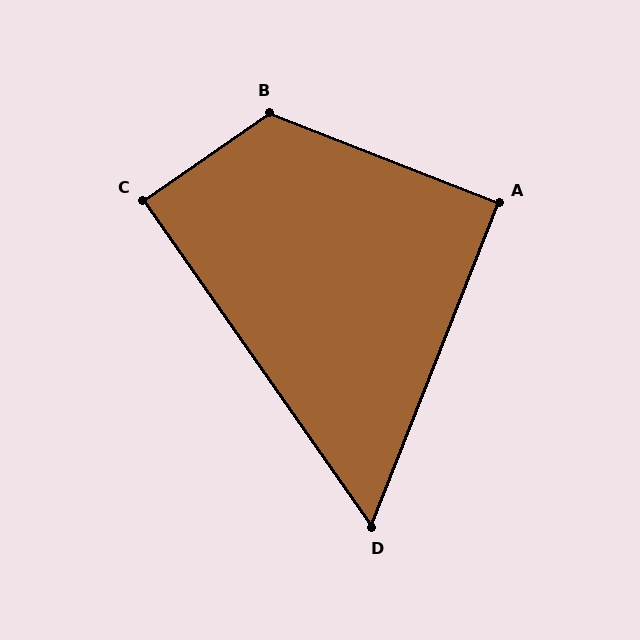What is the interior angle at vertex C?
Approximately 90 degrees (approximately right).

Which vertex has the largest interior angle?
B, at approximately 124 degrees.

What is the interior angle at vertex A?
Approximately 90 degrees (approximately right).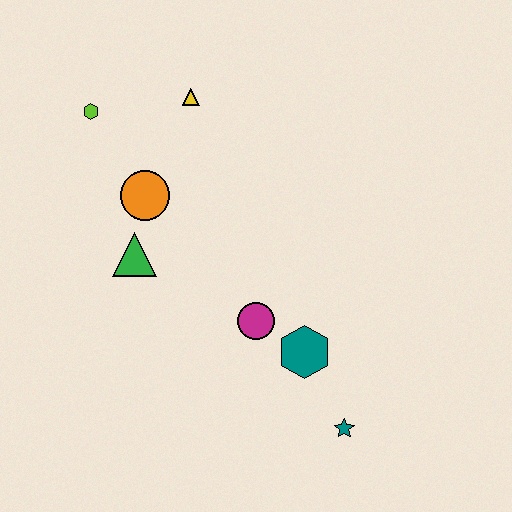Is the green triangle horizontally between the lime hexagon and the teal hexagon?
Yes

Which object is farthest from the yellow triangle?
The teal star is farthest from the yellow triangle.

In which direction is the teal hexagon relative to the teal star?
The teal hexagon is above the teal star.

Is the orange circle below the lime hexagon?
Yes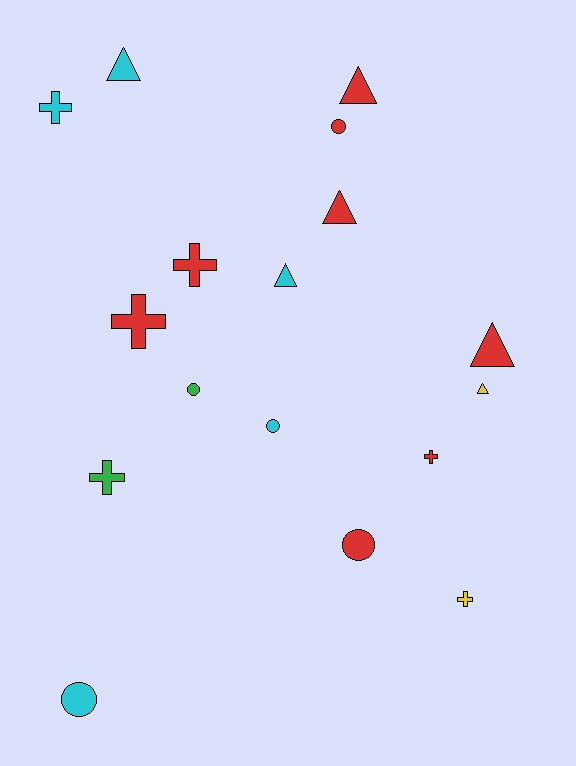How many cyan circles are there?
There are 2 cyan circles.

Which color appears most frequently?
Red, with 8 objects.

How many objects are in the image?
There are 17 objects.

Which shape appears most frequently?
Cross, with 6 objects.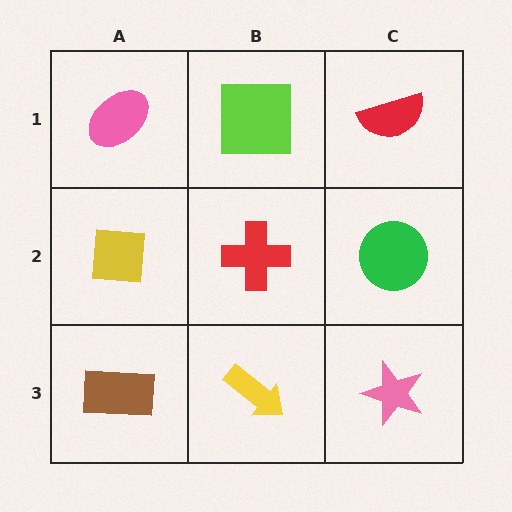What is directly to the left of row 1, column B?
A pink ellipse.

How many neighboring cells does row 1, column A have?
2.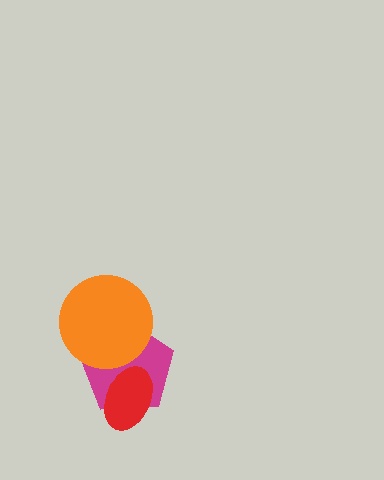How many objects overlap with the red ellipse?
1 object overlaps with the red ellipse.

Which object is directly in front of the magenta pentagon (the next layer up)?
The red ellipse is directly in front of the magenta pentagon.